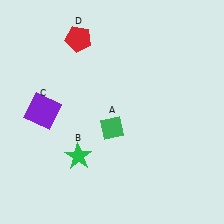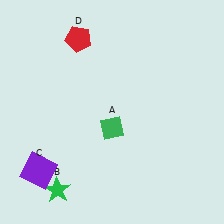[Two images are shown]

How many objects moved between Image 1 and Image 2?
2 objects moved between the two images.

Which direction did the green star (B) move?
The green star (B) moved down.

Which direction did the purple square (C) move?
The purple square (C) moved down.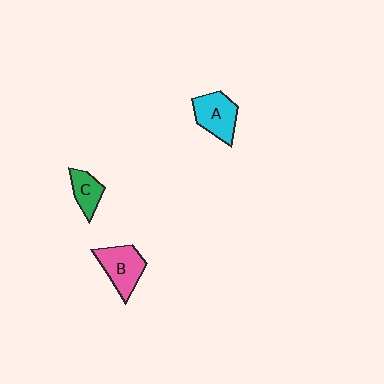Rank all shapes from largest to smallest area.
From largest to smallest: B (pink), A (cyan), C (green).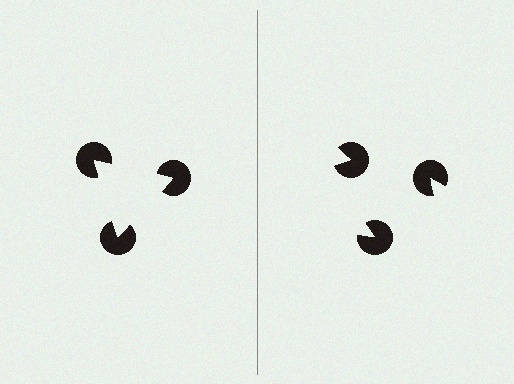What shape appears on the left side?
An illusory triangle.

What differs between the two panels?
The pac-man discs are positioned identically on both sides; only the wedge orientations differ. On the left they align to a triangle; on the right they are misaligned.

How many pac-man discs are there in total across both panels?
6 — 3 on each side.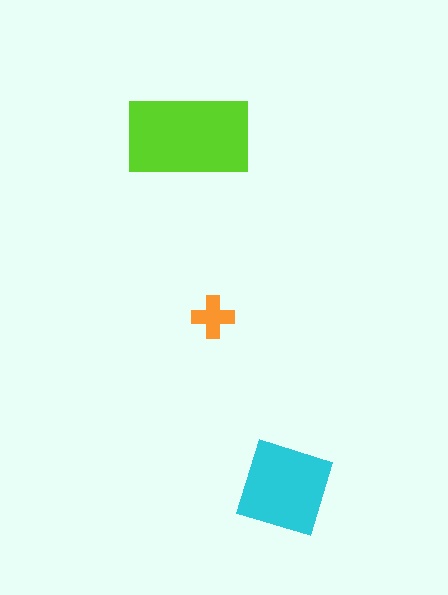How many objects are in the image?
There are 3 objects in the image.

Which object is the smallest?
The orange cross.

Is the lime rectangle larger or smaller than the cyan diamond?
Larger.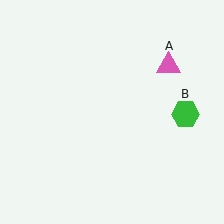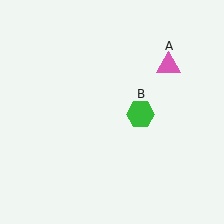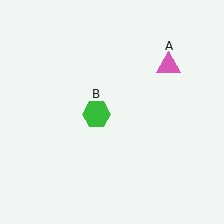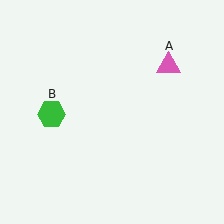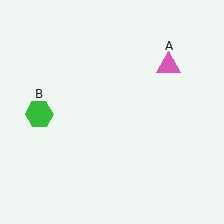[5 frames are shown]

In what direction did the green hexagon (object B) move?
The green hexagon (object B) moved left.